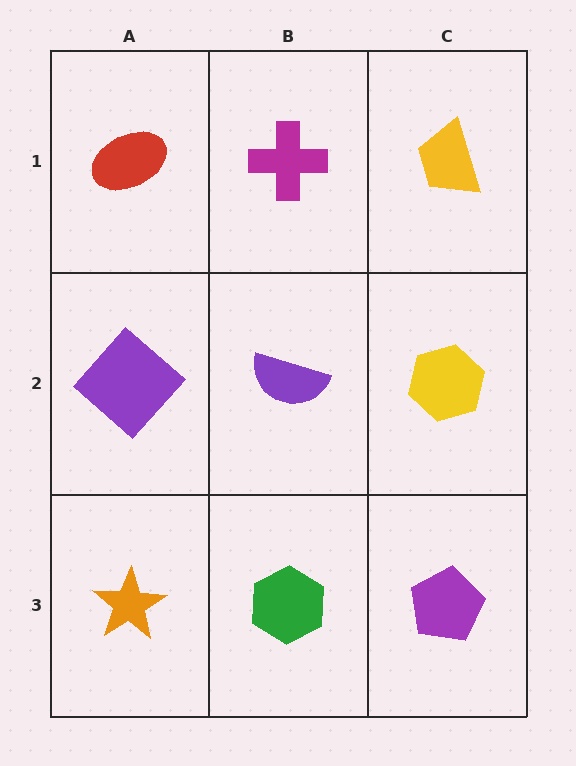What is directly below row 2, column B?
A green hexagon.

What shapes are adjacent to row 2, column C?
A yellow trapezoid (row 1, column C), a purple pentagon (row 3, column C), a purple semicircle (row 2, column B).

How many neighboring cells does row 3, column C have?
2.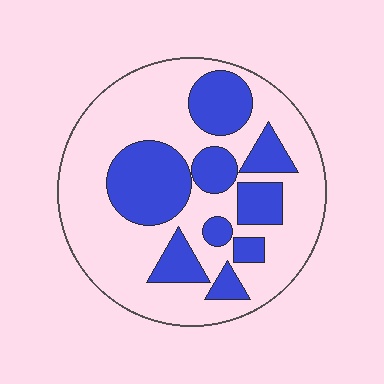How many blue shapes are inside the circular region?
9.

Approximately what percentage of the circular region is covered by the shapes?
Approximately 35%.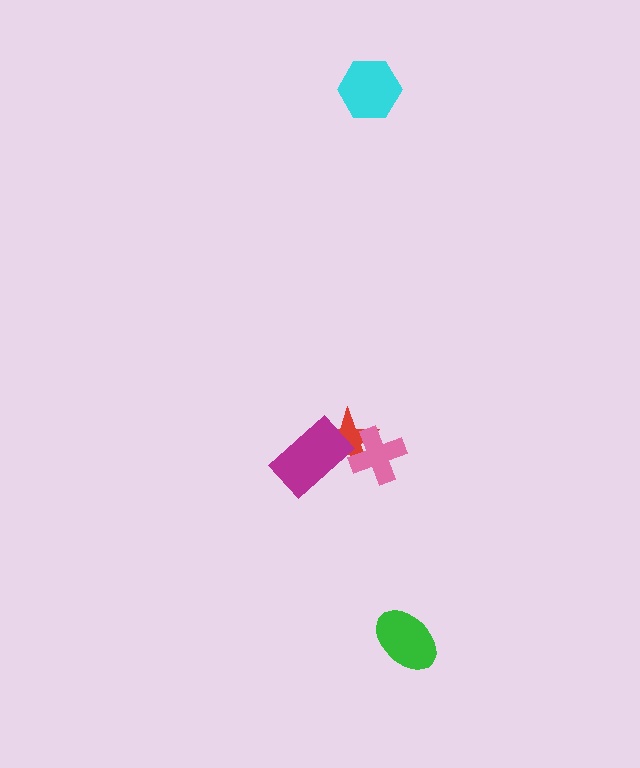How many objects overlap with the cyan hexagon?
0 objects overlap with the cyan hexagon.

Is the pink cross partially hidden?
No, no other shape covers it.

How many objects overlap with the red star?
2 objects overlap with the red star.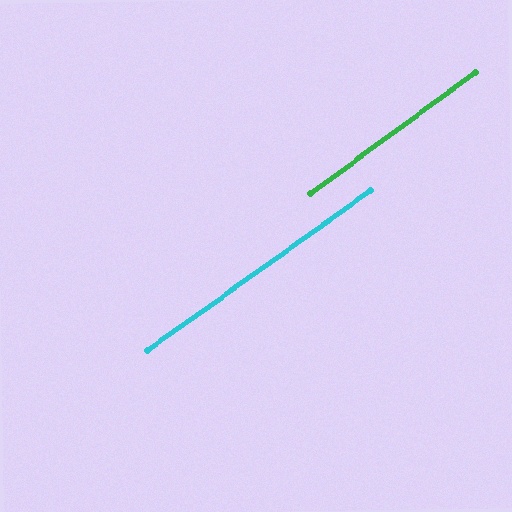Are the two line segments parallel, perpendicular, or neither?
Parallel — their directions differ by only 1.0°.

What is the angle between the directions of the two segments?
Approximately 1 degree.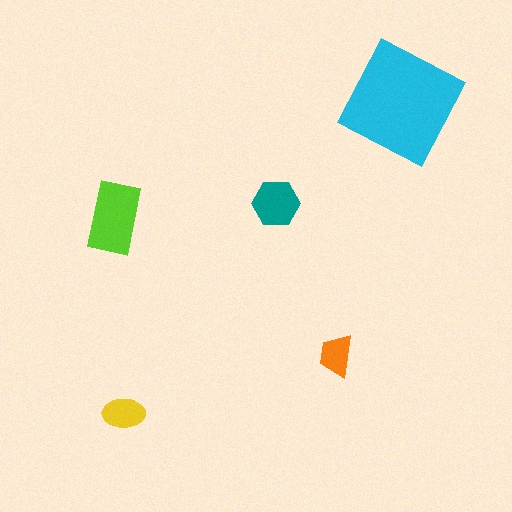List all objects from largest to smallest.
The cyan square, the lime rectangle, the teal hexagon, the yellow ellipse, the orange trapezoid.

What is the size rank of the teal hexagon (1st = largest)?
3rd.